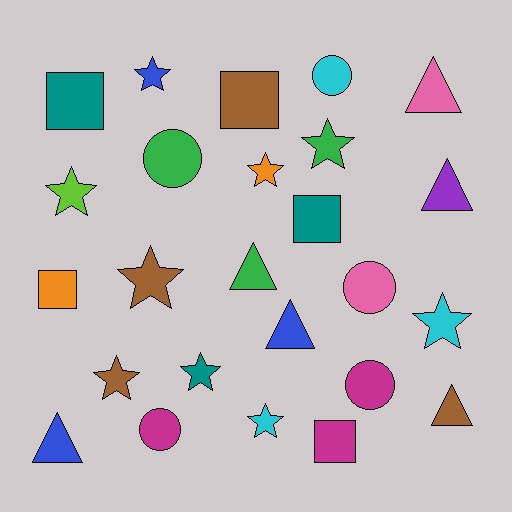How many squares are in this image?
There are 5 squares.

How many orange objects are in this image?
There are 2 orange objects.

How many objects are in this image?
There are 25 objects.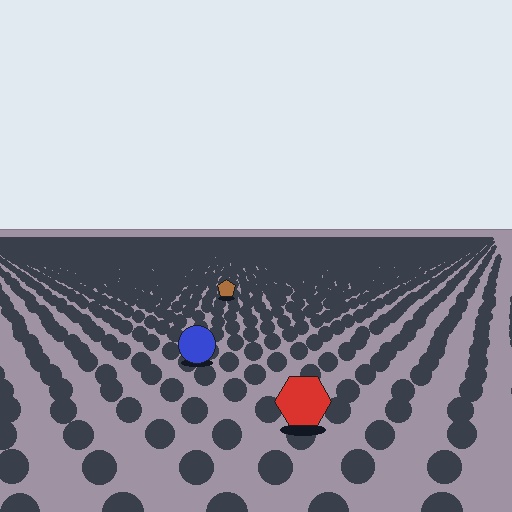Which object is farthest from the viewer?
The brown pentagon is farthest from the viewer. It appears smaller and the ground texture around it is denser.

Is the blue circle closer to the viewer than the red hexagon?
No. The red hexagon is closer — you can tell from the texture gradient: the ground texture is coarser near it.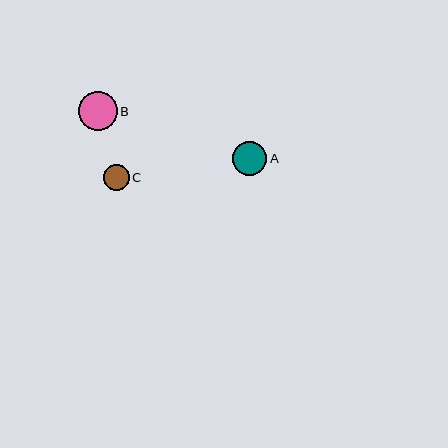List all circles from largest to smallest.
From largest to smallest: B, A, C.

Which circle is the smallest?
Circle C is the smallest with a size of approximately 26 pixels.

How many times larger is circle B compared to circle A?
Circle B is approximately 1.2 times the size of circle A.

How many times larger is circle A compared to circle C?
Circle A is approximately 1.3 times the size of circle C.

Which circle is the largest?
Circle B is the largest with a size of approximately 39 pixels.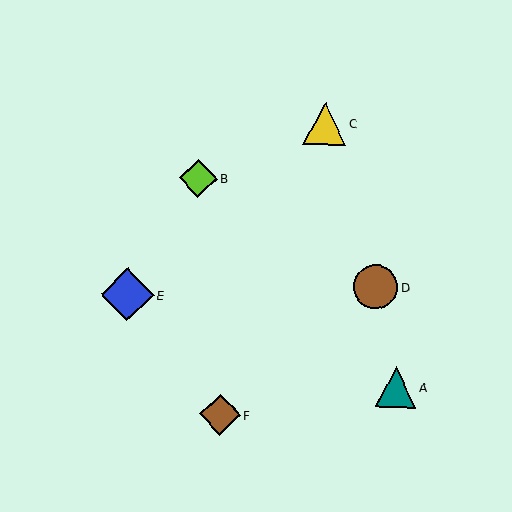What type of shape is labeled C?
Shape C is a yellow triangle.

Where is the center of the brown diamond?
The center of the brown diamond is at (220, 415).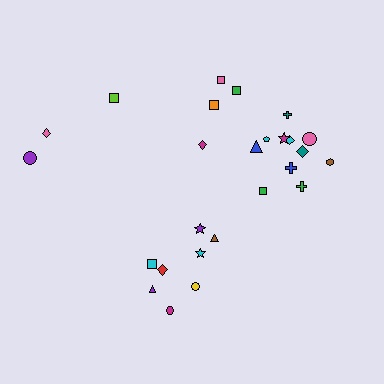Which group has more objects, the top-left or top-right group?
The top-right group.